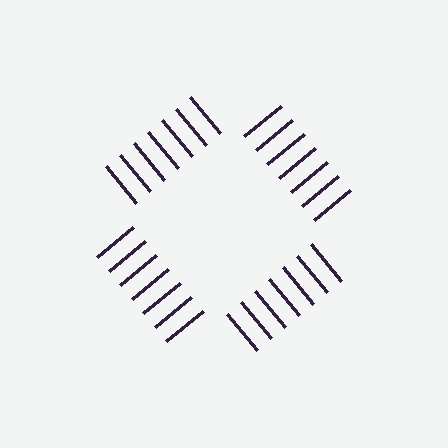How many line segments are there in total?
28 — 7 along each of the 4 edges.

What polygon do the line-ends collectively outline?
An illusory square — the line segments terminate on its edges but no continuous stroke is drawn.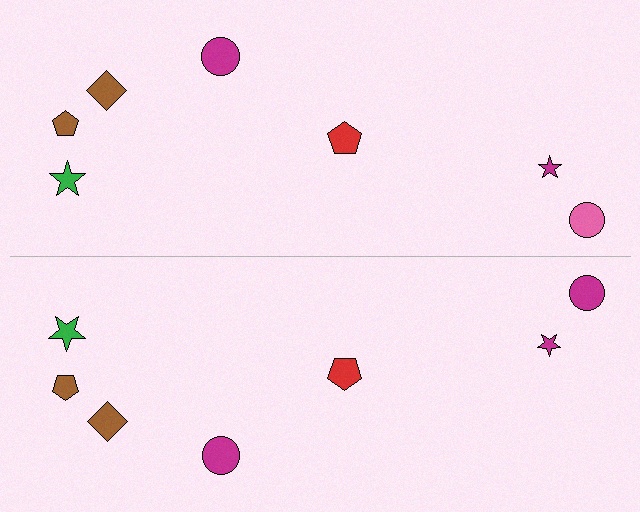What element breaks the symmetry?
The magenta circle on the bottom side breaks the symmetry — its mirror counterpart is pink.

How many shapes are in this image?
There are 14 shapes in this image.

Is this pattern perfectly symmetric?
No, the pattern is not perfectly symmetric. The magenta circle on the bottom side breaks the symmetry — its mirror counterpart is pink.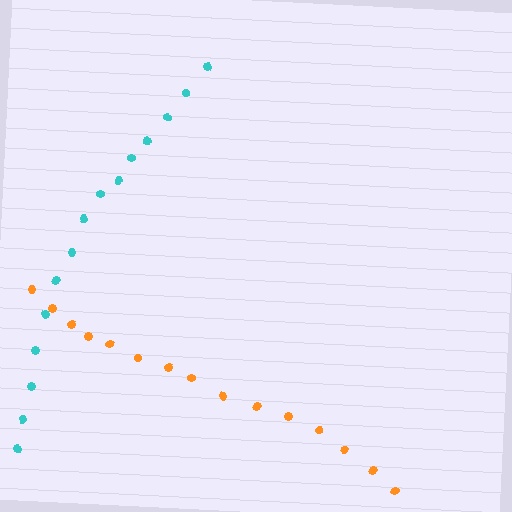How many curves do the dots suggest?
There are 2 distinct paths.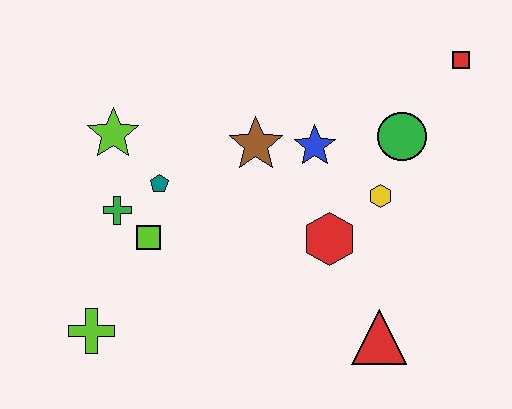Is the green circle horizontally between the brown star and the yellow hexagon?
No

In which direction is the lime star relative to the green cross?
The lime star is above the green cross.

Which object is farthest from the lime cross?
The red square is farthest from the lime cross.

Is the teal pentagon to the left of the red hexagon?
Yes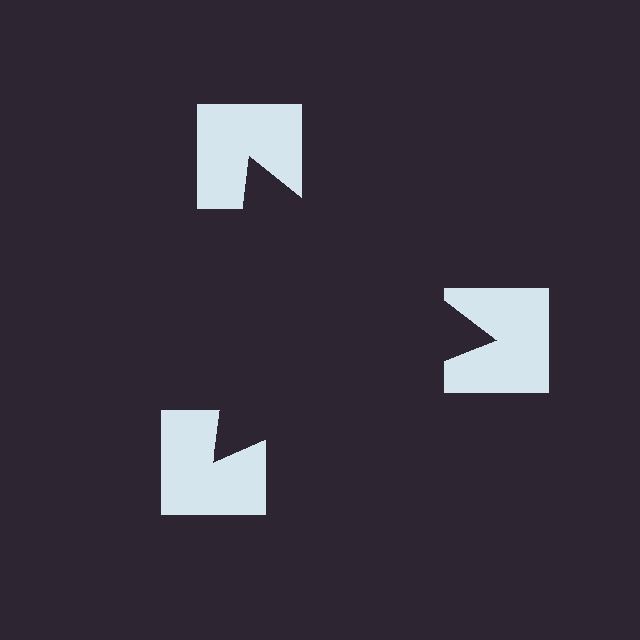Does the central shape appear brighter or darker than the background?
It typically appears slightly darker than the background, even though no actual brightness change is drawn.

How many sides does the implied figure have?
3 sides.